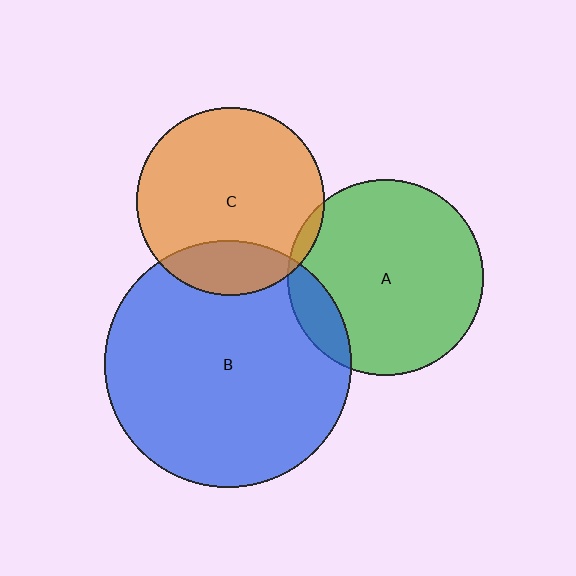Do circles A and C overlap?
Yes.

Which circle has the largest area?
Circle B (blue).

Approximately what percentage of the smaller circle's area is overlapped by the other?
Approximately 5%.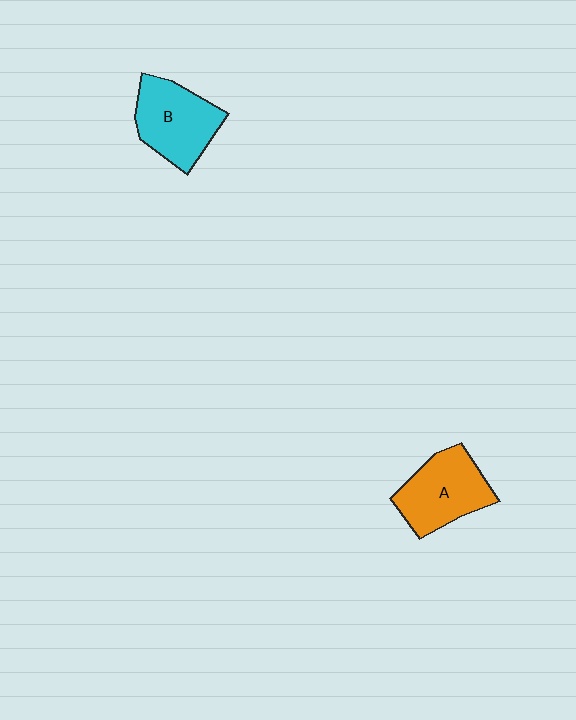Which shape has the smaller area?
Shape A (orange).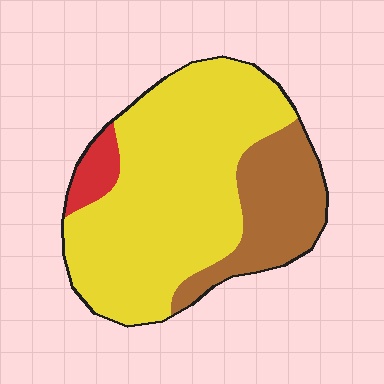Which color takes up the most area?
Yellow, at roughly 70%.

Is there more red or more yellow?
Yellow.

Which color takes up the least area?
Red, at roughly 5%.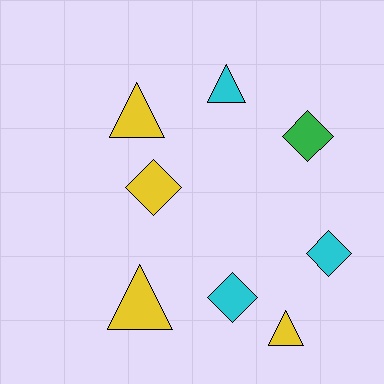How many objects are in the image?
There are 8 objects.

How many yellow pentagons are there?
There are no yellow pentagons.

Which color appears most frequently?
Yellow, with 4 objects.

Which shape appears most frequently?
Triangle, with 4 objects.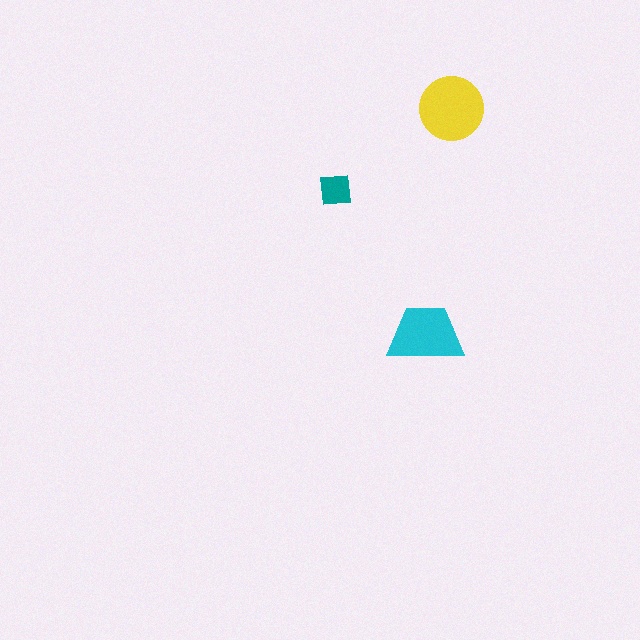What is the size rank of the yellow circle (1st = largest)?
1st.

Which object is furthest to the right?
The yellow circle is rightmost.